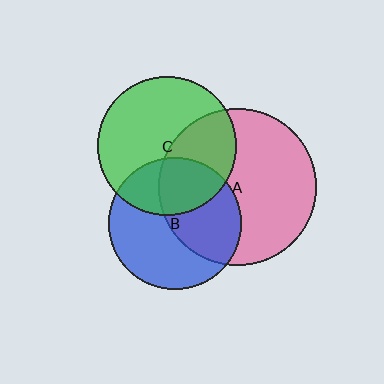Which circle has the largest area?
Circle A (pink).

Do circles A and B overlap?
Yes.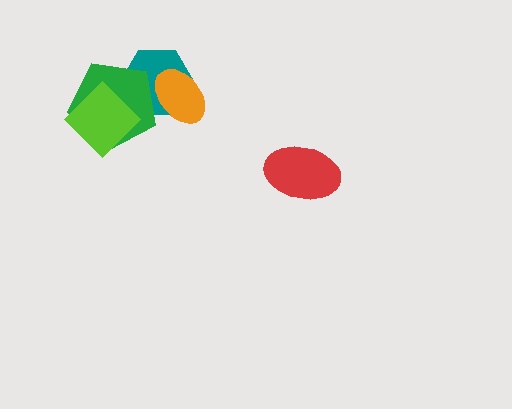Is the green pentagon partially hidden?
Yes, it is partially covered by another shape.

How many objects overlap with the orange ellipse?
2 objects overlap with the orange ellipse.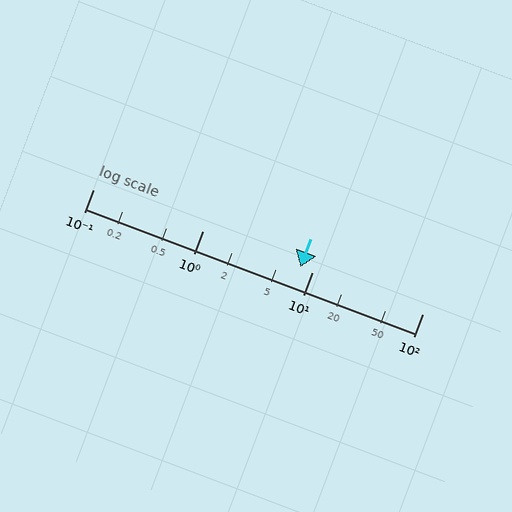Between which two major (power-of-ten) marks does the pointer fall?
The pointer is between 1 and 10.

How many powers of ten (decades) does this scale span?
The scale spans 3 decades, from 0.1 to 100.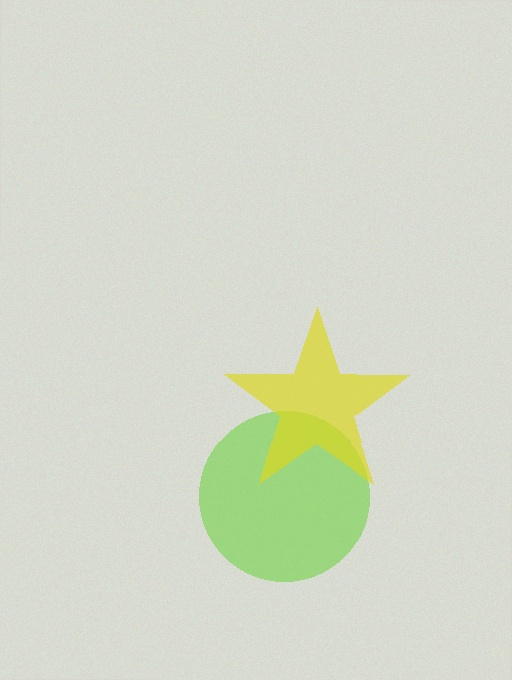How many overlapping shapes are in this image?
There are 2 overlapping shapes in the image.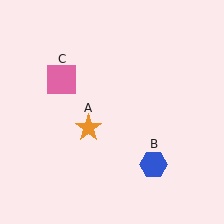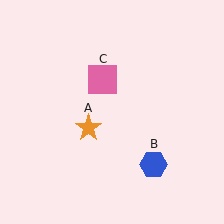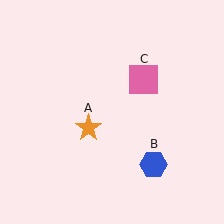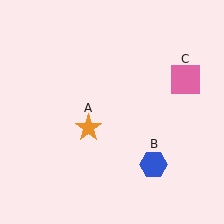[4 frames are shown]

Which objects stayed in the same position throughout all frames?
Orange star (object A) and blue hexagon (object B) remained stationary.